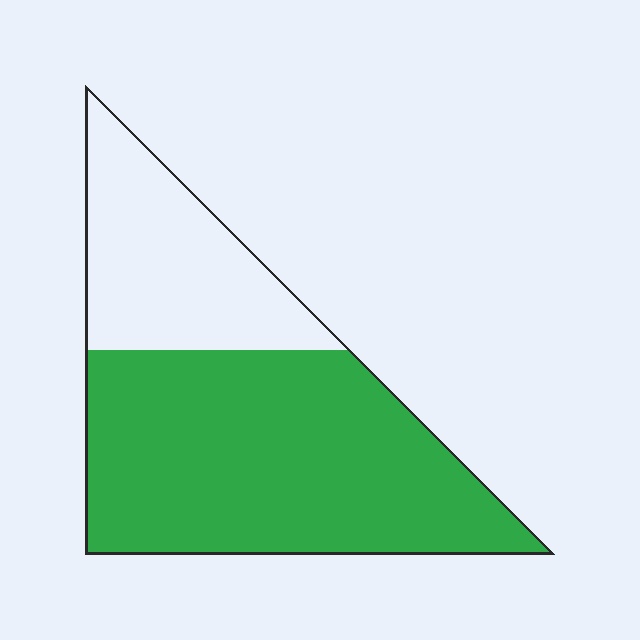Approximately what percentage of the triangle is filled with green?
Approximately 70%.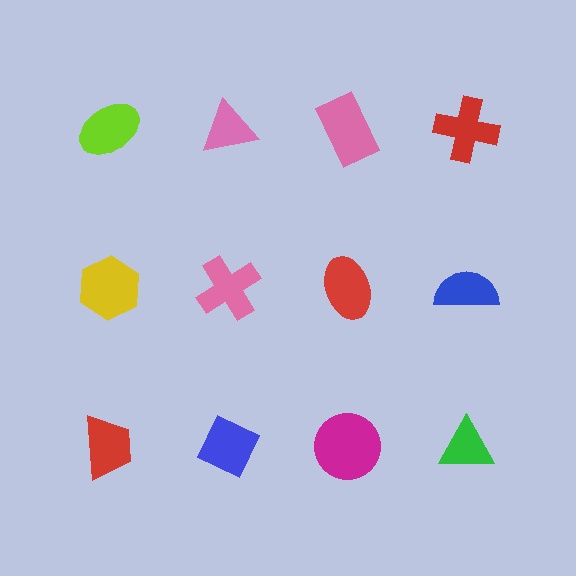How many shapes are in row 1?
4 shapes.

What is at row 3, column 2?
A blue diamond.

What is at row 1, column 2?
A pink triangle.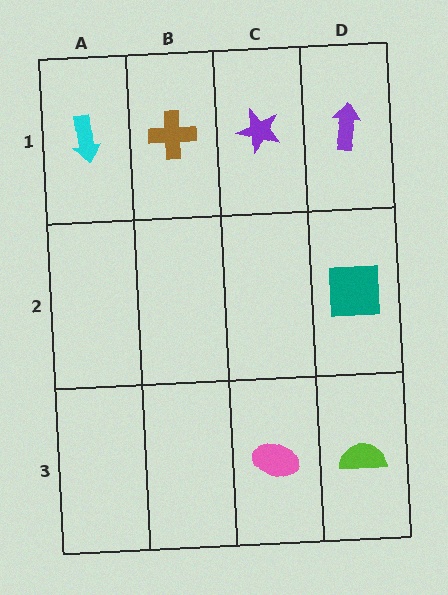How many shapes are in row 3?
2 shapes.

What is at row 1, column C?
A purple star.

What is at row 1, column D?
A purple arrow.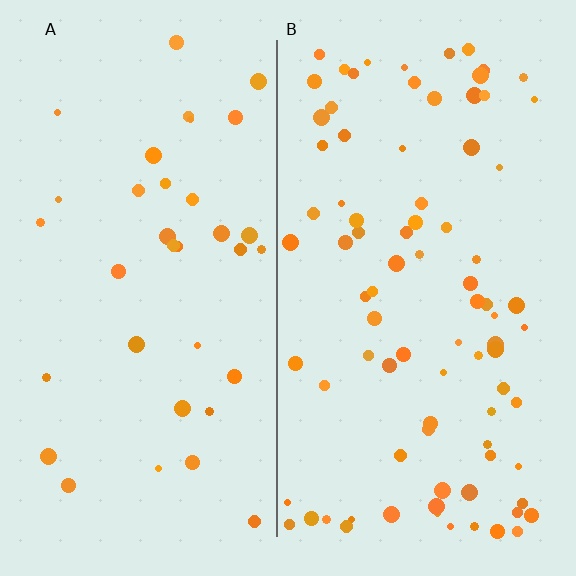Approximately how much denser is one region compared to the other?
Approximately 2.4× — region B over region A.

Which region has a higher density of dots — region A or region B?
B (the right).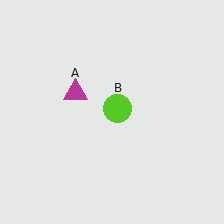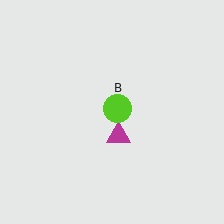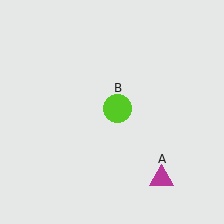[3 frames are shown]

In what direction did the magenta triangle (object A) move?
The magenta triangle (object A) moved down and to the right.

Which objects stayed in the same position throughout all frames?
Lime circle (object B) remained stationary.